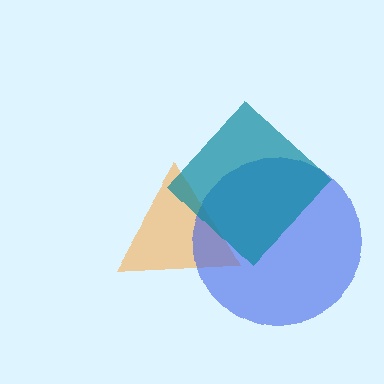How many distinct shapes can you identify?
There are 3 distinct shapes: an orange triangle, a blue circle, a teal diamond.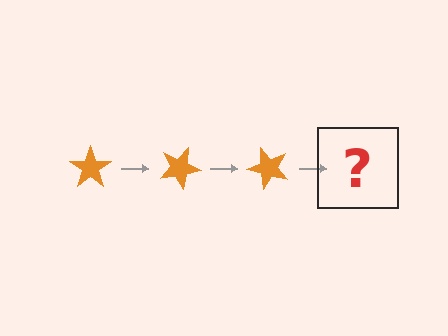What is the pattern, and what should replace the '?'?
The pattern is that the star rotates 25 degrees each step. The '?' should be an orange star rotated 75 degrees.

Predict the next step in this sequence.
The next step is an orange star rotated 75 degrees.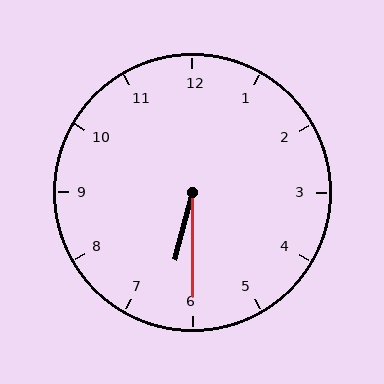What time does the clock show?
6:30.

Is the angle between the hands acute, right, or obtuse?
It is acute.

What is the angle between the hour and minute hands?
Approximately 15 degrees.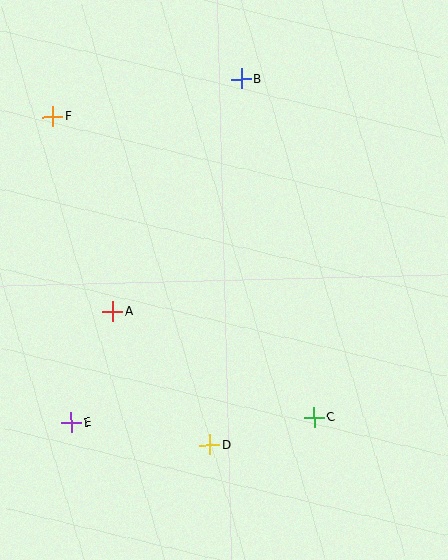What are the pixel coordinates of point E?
Point E is at (72, 423).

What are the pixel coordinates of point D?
Point D is at (210, 445).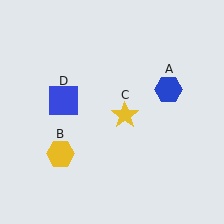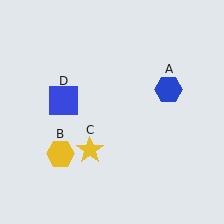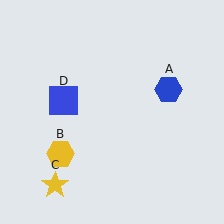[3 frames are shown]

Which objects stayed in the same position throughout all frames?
Blue hexagon (object A) and yellow hexagon (object B) and blue square (object D) remained stationary.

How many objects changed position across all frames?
1 object changed position: yellow star (object C).